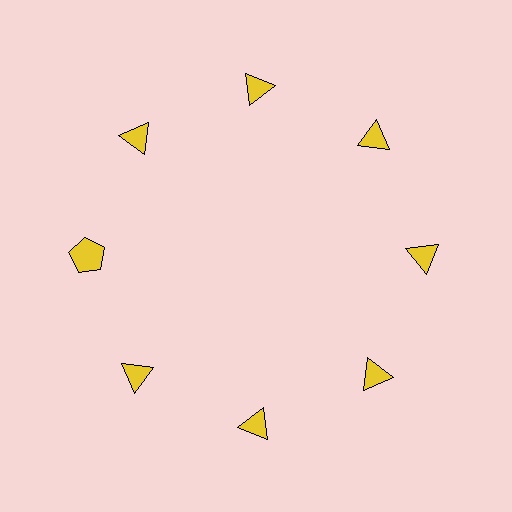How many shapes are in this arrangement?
There are 8 shapes arranged in a ring pattern.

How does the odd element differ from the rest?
It has a different shape: pentagon instead of triangle.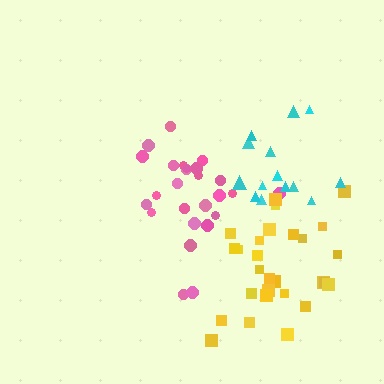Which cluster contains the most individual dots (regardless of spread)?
Yellow (28).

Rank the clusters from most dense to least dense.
pink, yellow, cyan.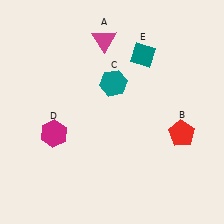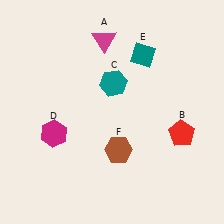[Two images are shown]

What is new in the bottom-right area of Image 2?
A brown hexagon (F) was added in the bottom-right area of Image 2.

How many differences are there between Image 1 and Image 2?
There is 1 difference between the two images.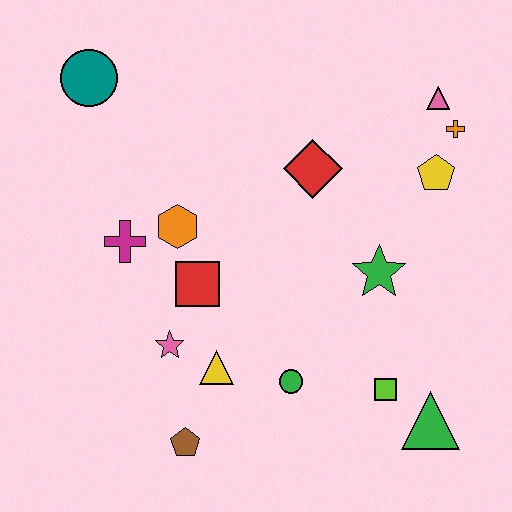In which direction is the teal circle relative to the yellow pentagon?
The teal circle is to the left of the yellow pentagon.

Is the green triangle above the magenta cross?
No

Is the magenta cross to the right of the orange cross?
No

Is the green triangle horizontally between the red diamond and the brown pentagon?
No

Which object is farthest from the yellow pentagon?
The brown pentagon is farthest from the yellow pentagon.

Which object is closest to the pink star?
The yellow triangle is closest to the pink star.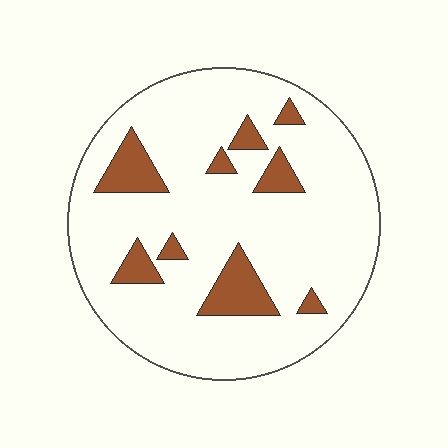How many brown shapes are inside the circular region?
9.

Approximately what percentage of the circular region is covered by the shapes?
Approximately 15%.